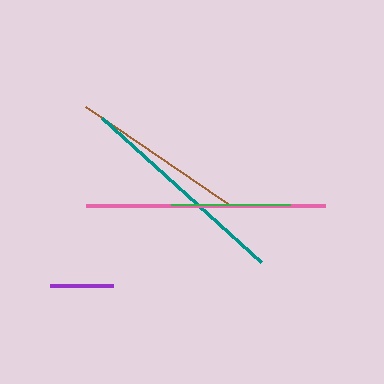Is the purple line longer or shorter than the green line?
The green line is longer than the purple line.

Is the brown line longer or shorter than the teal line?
The teal line is longer than the brown line.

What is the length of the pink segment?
The pink segment is approximately 239 pixels long.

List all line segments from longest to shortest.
From longest to shortest: pink, teal, brown, green, purple.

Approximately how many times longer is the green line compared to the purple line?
The green line is approximately 1.9 times the length of the purple line.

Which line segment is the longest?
The pink line is the longest at approximately 239 pixels.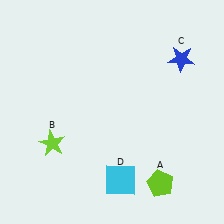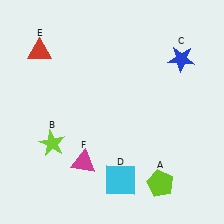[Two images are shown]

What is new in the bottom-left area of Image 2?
A magenta triangle (F) was added in the bottom-left area of Image 2.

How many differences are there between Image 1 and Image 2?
There are 2 differences between the two images.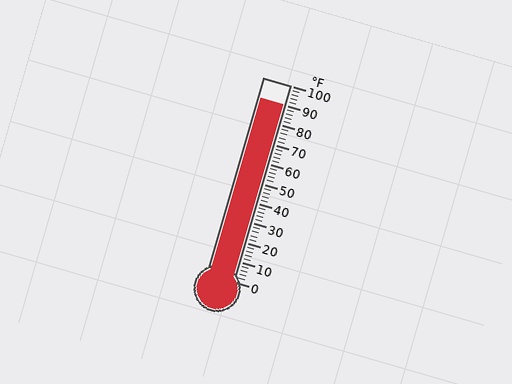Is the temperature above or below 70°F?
The temperature is above 70°F.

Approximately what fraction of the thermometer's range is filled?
The thermometer is filled to approximately 90% of its range.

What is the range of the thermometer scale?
The thermometer scale ranges from 0°F to 100°F.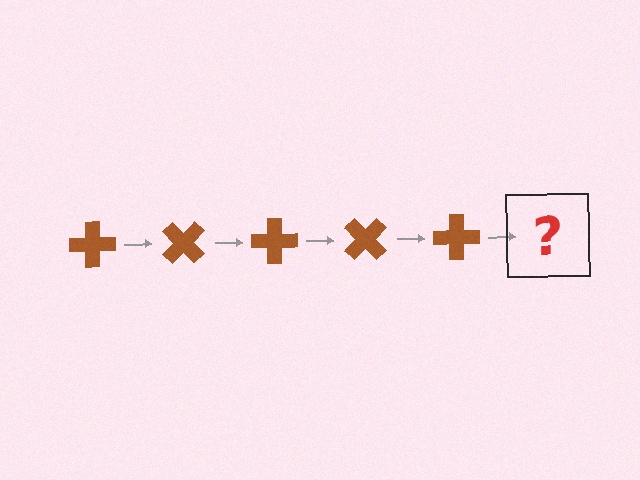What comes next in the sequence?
The next element should be a brown cross rotated 225 degrees.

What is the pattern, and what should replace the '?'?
The pattern is that the cross rotates 45 degrees each step. The '?' should be a brown cross rotated 225 degrees.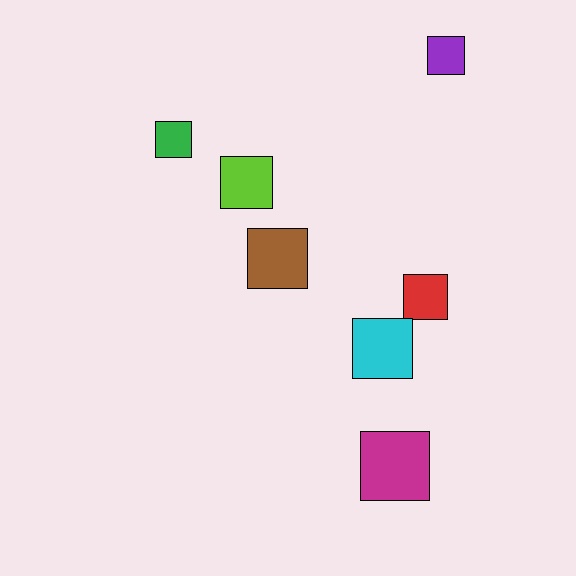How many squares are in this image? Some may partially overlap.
There are 7 squares.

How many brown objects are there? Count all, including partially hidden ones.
There is 1 brown object.